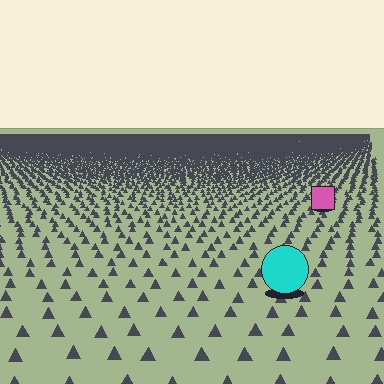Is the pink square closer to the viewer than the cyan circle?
No. The cyan circle is closer — you can tell from the texture gradient: the ground texture is coarser near it.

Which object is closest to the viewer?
The cyan circle is closest. The texture marks near it are larger and more spread out.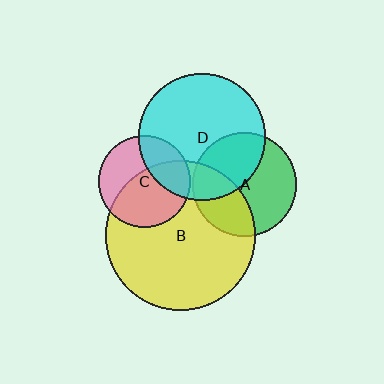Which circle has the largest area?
Circle B (yellow).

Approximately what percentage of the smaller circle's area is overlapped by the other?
Approximately 55%.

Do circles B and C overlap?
Yes.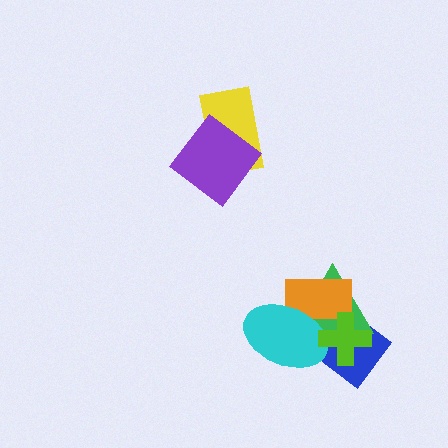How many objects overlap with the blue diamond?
2 objects overlap with the blue diamond.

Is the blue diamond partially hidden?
Yes, it is partially covered by another shape.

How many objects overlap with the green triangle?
4 objects overlap with the green triangle.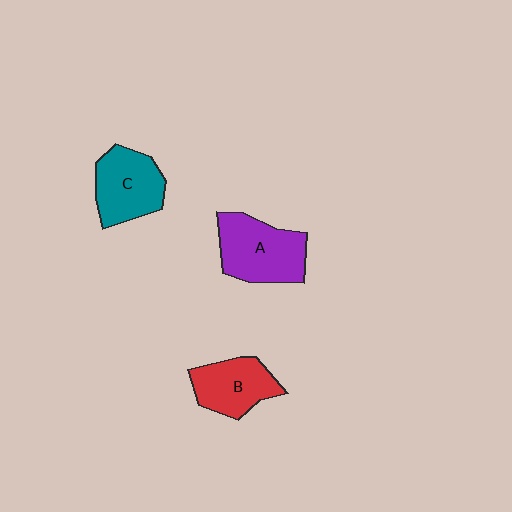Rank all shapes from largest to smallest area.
From largest to smallest: A (purple), C (teal), B (red).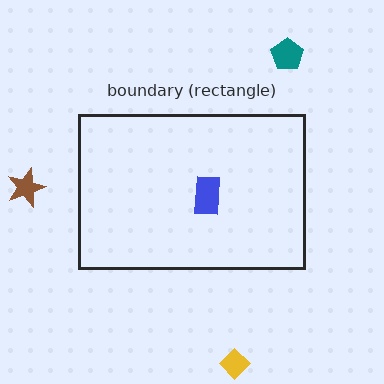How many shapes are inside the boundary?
1 inside, 3 outside.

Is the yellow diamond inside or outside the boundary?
Outside.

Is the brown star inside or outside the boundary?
Outside.